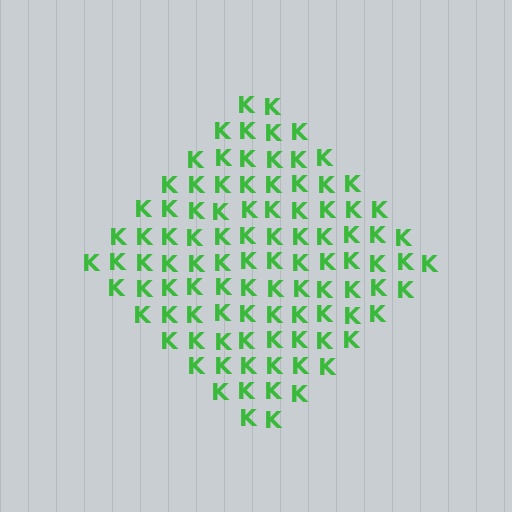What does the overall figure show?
The overall figure shows a diamond.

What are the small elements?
The small elements are letter K's.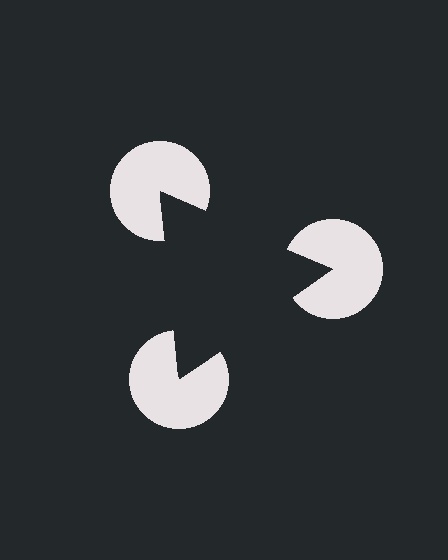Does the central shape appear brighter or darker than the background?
It typically appears slightly darker than the background, even though no actual brightness change is drawn.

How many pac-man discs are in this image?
There are 3 — one at each vertex of the illusory triangle.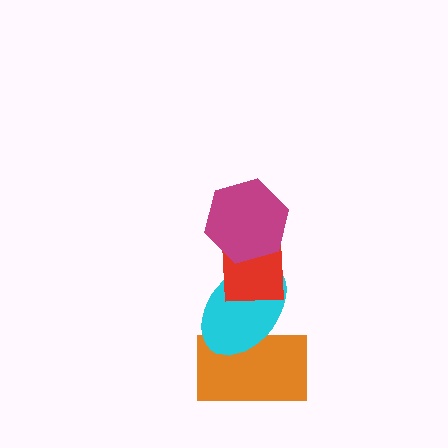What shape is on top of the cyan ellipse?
The red rectangle is on top of the cyan ellipse.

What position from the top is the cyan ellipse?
The cyan ellipse is 3rd from the top.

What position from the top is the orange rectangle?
The orange rectangle is 4th from the top.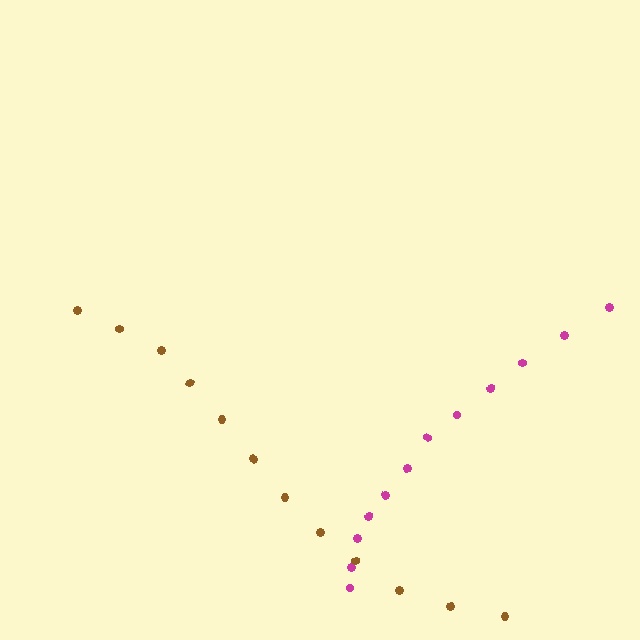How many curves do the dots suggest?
There are 2 distinct paths.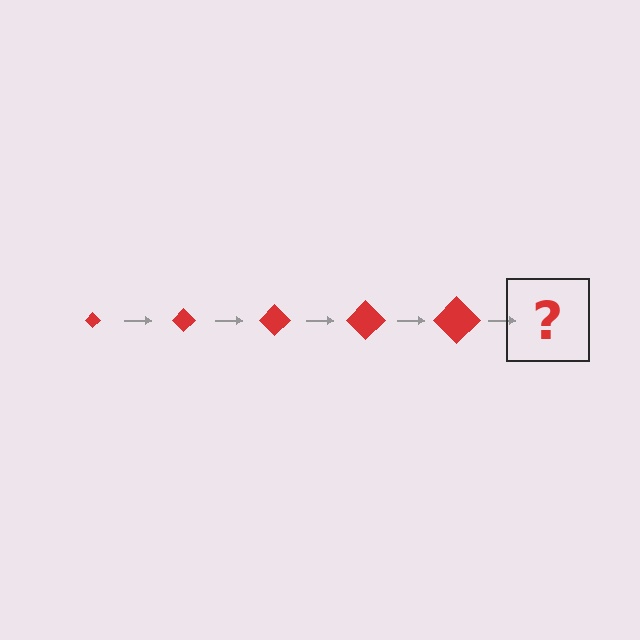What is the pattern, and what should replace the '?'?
The pattern is that the diamond gets progressively larger each step. The '?' should be a red diamond, larger than the previous one.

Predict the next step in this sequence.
The next step is a red diamond, larger than the previous one.